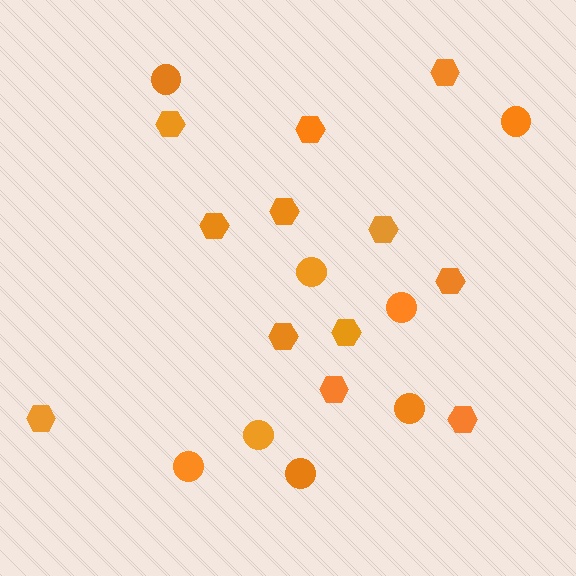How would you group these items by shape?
There are 2 groups: one group of hexagons (12) and one group of circles (8).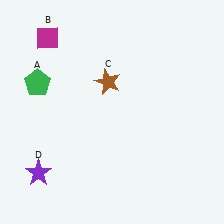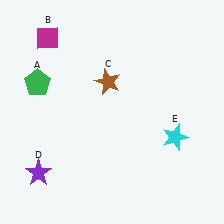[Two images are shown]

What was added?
A cyan star (E) was added in Image 2.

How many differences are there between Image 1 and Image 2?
There is 1 difference between the two images.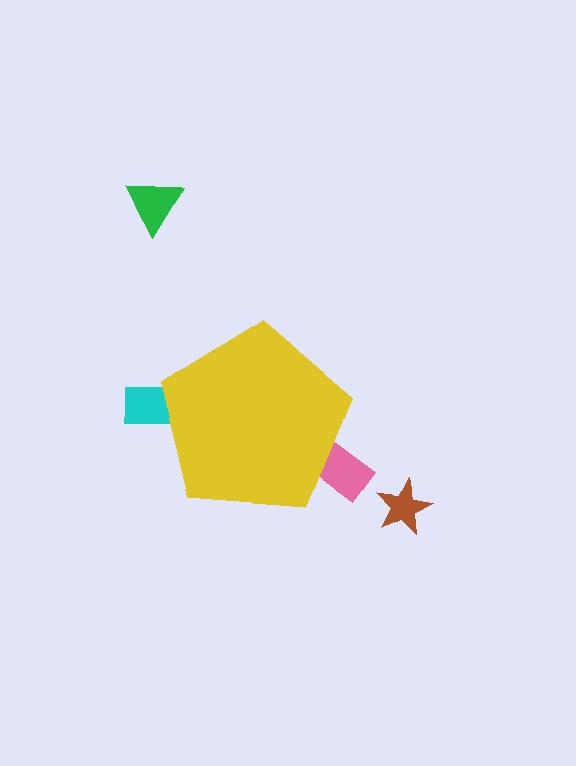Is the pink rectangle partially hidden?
Yes, the pink rectangle is partially hidden behind the yellow pentagon.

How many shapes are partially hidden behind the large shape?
2 shapes are partially hidden.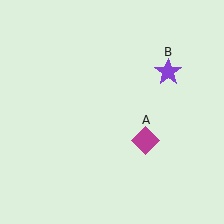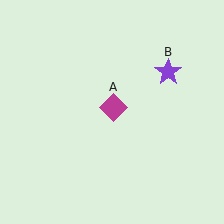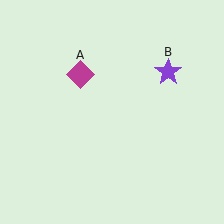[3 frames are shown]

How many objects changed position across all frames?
1 object changed position: magenta diamond (object A).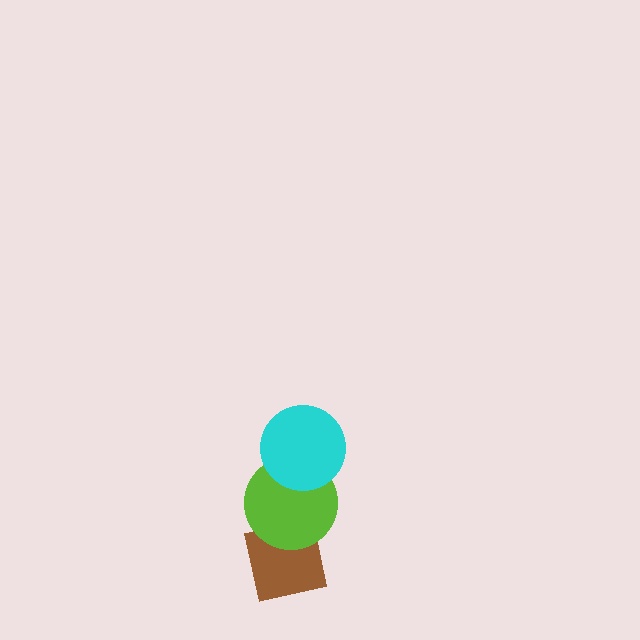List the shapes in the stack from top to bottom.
From top to bottom: the cyan circle, the lime circle, the brown square.